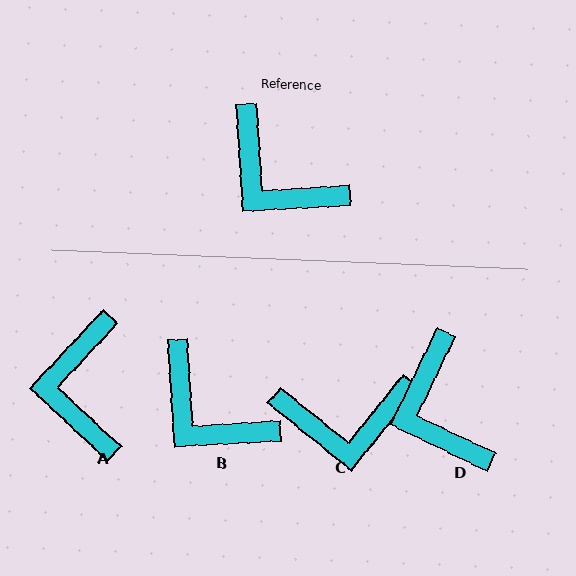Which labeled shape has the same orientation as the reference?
B.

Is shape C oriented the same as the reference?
No, it is off by about 48 degrees.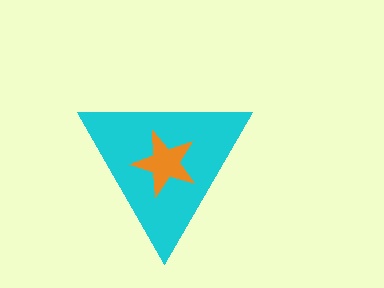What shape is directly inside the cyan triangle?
The orange star.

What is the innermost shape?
The orange star.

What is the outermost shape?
The cyan triangle.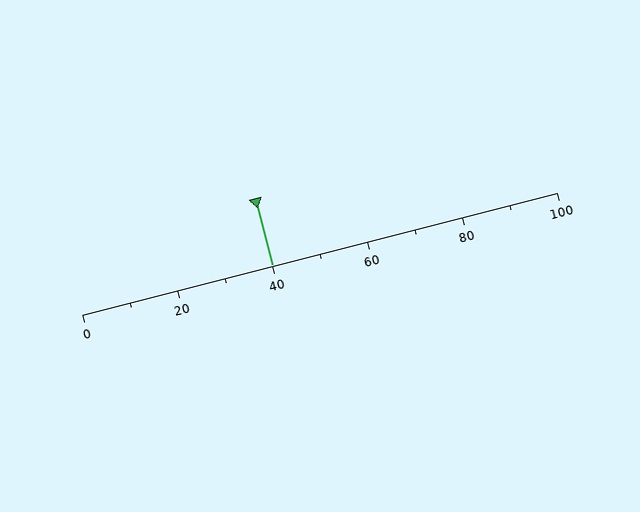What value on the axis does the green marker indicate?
The marker indicates approximately 40.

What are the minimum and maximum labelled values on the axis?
The axis runs from 0 to 100.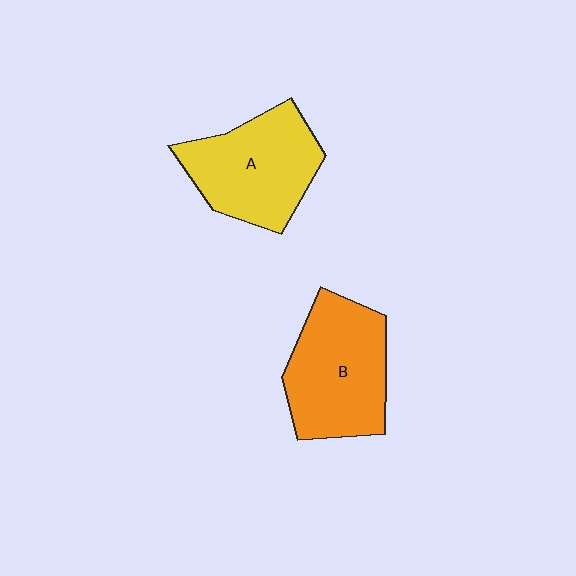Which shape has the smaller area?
Shape A (yellow).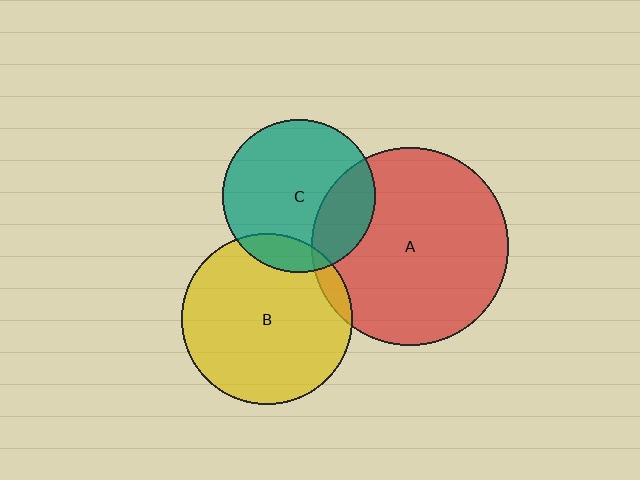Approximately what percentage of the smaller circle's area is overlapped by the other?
Approximately 15%.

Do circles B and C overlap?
Yes.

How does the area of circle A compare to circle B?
Approximately 1.3 times.